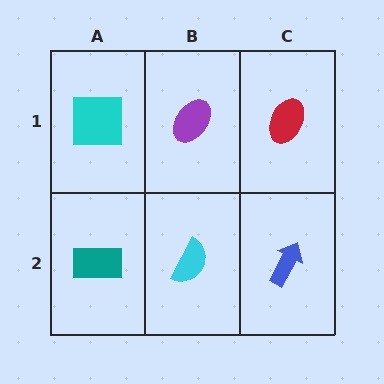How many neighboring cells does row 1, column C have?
2.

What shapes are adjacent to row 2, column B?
A purple ellipse (row 1, column B), a teal rectangle (row 2, column A), a blue arrow (row 2, column C).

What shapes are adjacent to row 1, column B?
A cyan semicircle (row 2, column B), a cyan square (row 1, column A), a red ellipse (row 1, column C).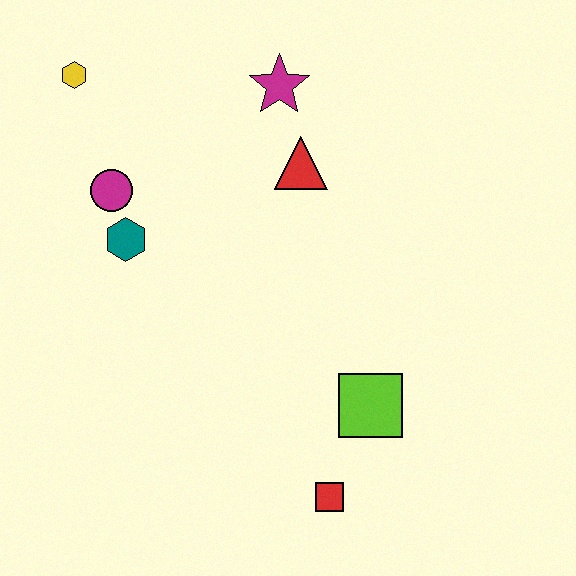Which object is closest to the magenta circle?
The teal hexagon is closest to the magenta circle.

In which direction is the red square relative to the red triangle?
The red square is below the red triangle.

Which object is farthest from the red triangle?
The red square is farthest from the red triangle.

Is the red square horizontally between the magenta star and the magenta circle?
No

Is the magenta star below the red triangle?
No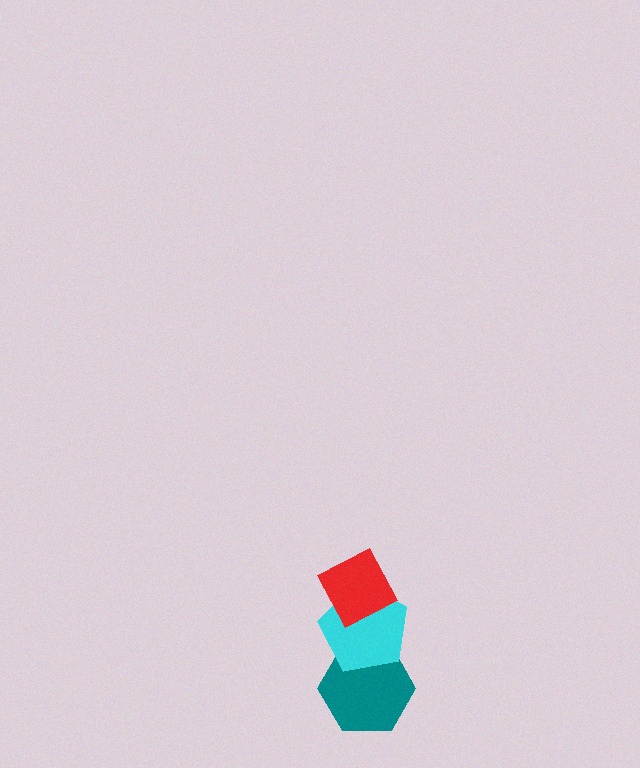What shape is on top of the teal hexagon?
The cyan pentagon is on top of the teal hexagon.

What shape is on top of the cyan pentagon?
The red diamond is on top of the cyan pentagon.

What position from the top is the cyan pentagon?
The cyan pentagon is 2nd from the top.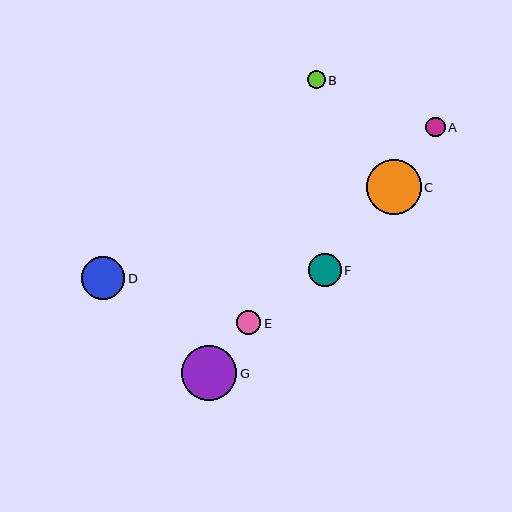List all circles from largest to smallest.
From largest to smallest: G, C, D, F, E, A, B.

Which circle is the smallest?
Circle B is the smallest with a size of approximately 18 pixels.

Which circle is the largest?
Circle G is the largest with a size of approximately 55 pixels.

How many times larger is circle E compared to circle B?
Circle E is approximately 1.4 times the size of circle B.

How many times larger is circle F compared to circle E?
Circle F is approximately 1.4 times the size of circle E.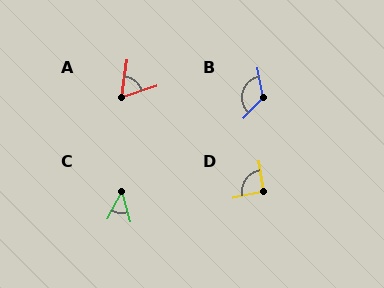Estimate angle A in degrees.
Approximately 64 degrees.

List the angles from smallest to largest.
C (43°), A (64°), D (92°), B (126°).